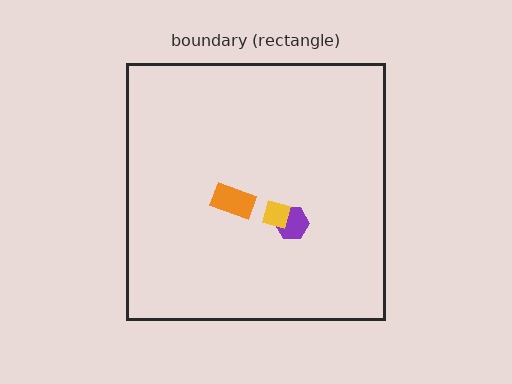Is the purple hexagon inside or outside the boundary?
Inside.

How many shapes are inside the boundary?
3 inside, 0 outside.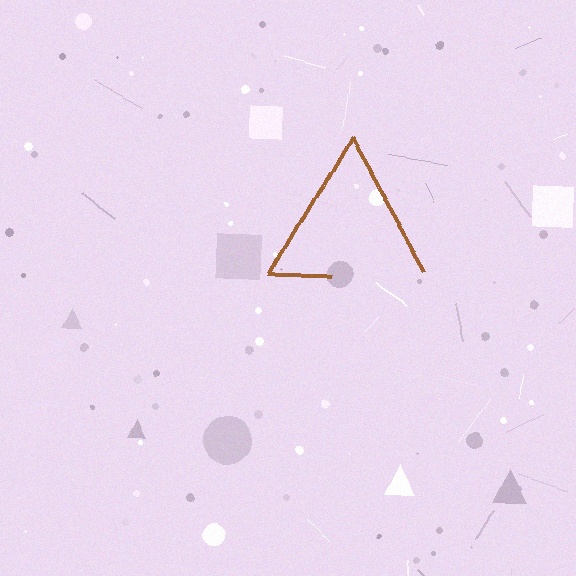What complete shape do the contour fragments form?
The contour fragments form a triangle.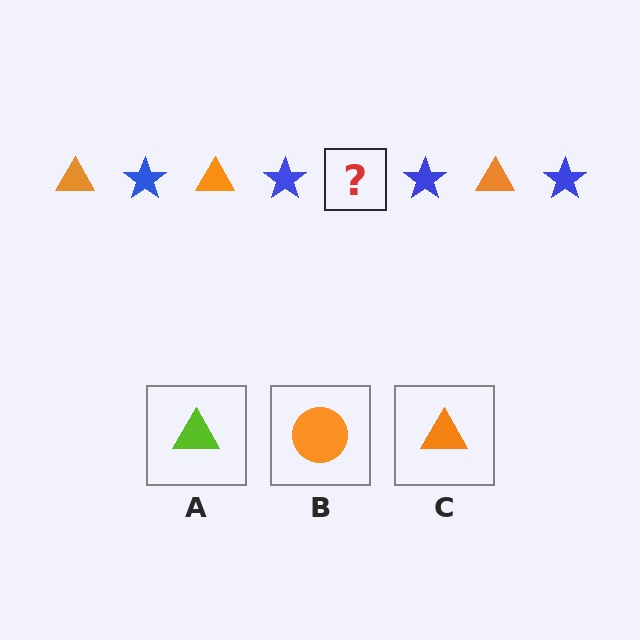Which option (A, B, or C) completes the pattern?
C.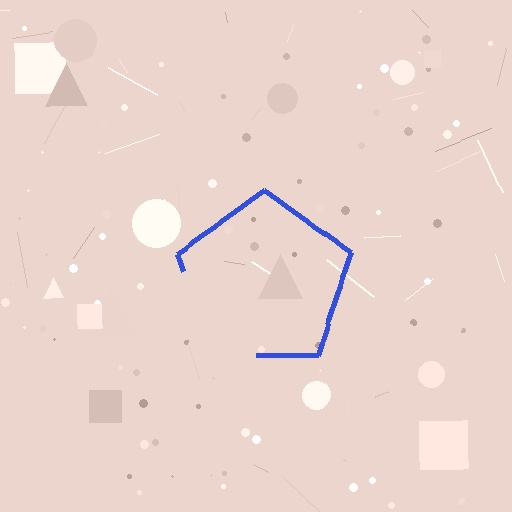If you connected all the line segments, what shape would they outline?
They would outline a pentagon.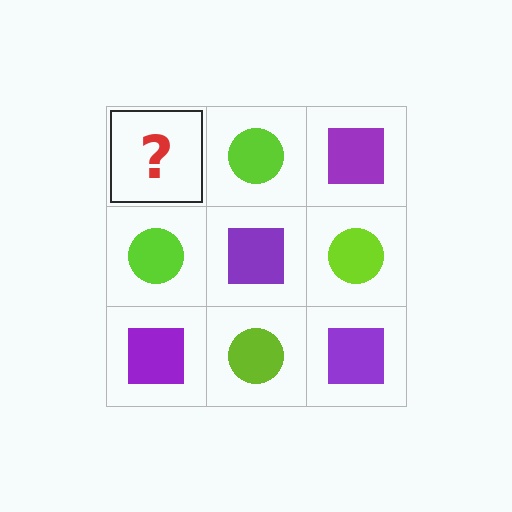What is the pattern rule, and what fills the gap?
The rule is that it alternates purple square and lime circle in a checkerboard pattern. The gap should be filled with a purple square.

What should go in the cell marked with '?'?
The missing cell should contain a purple square.